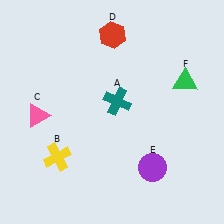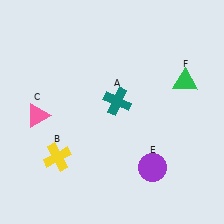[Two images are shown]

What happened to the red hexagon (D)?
The red hexagon (D) was removed in Image 2. It was in the top-right area of Image 1.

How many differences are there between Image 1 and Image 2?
There is 1 difference between the two images.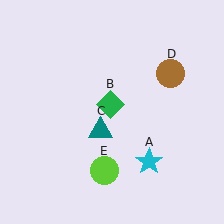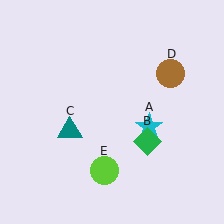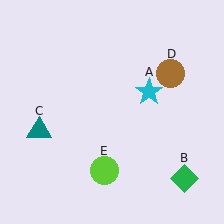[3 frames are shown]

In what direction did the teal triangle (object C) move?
The teal triangle (object C) moved left.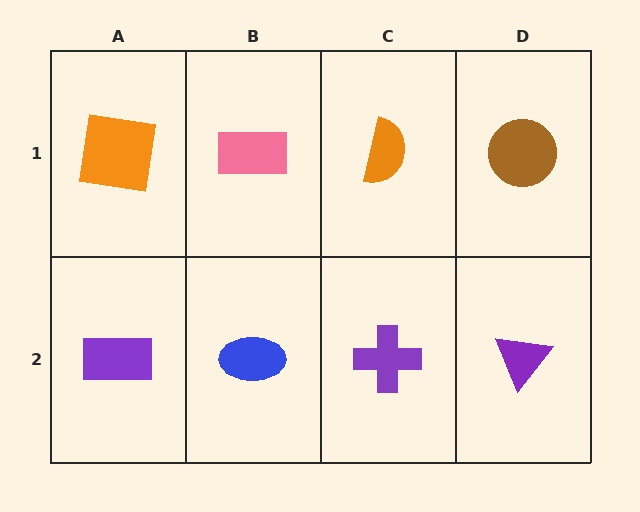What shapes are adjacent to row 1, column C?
A purple cross (row 2, column C), a pink rectangle (row 1, column B), a brown circle (row 1, column D).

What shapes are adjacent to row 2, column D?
A brown circle (row 1, column D), a purple cross (row 2, column C).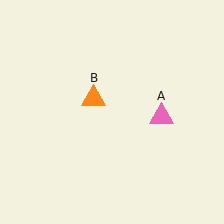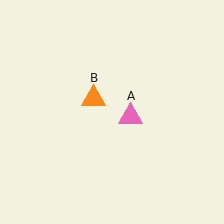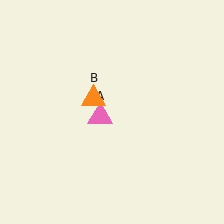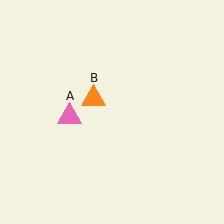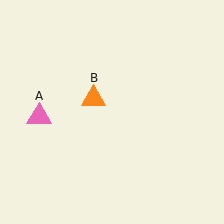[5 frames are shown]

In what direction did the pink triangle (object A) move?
The pink triangle (object A) moved left.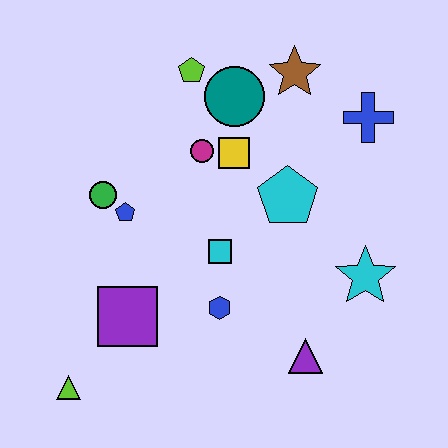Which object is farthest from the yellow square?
The lime triangle is farthest from the yellow square.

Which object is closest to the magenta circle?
The yellow square is closest to the magenta circle.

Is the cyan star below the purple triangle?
No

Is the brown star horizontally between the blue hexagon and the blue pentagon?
No